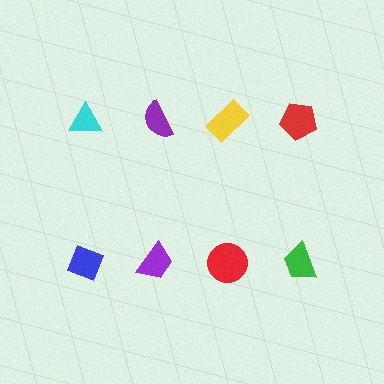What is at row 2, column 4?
A green trapezoid.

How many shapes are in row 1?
4 shapes.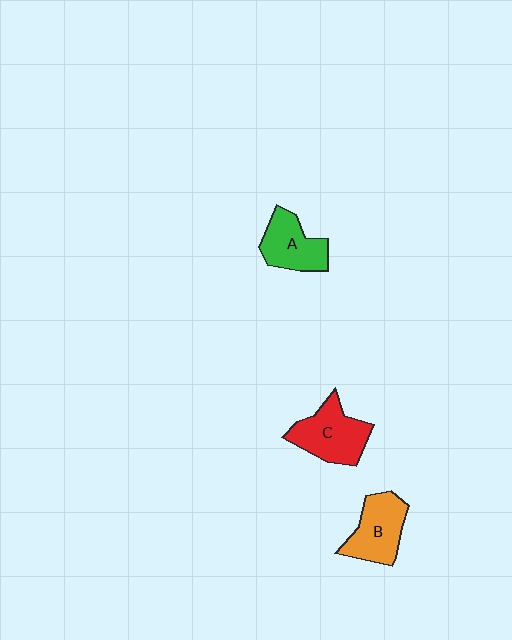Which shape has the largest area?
Shape C (red).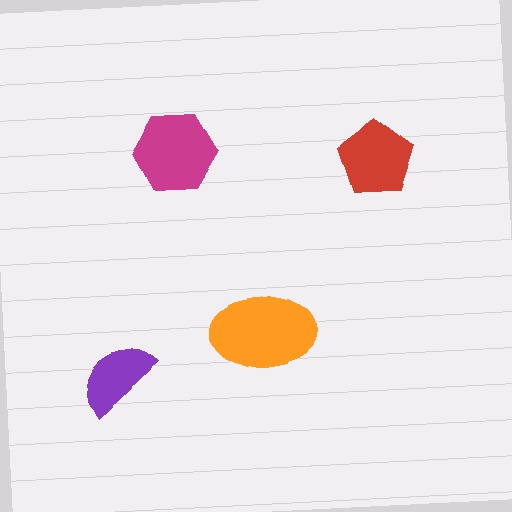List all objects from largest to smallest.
The orange ellipse, the magenta hexagon, the red pentagon, the purple semicircle.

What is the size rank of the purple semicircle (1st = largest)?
4th.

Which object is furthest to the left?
The purple semicircle is leftmost.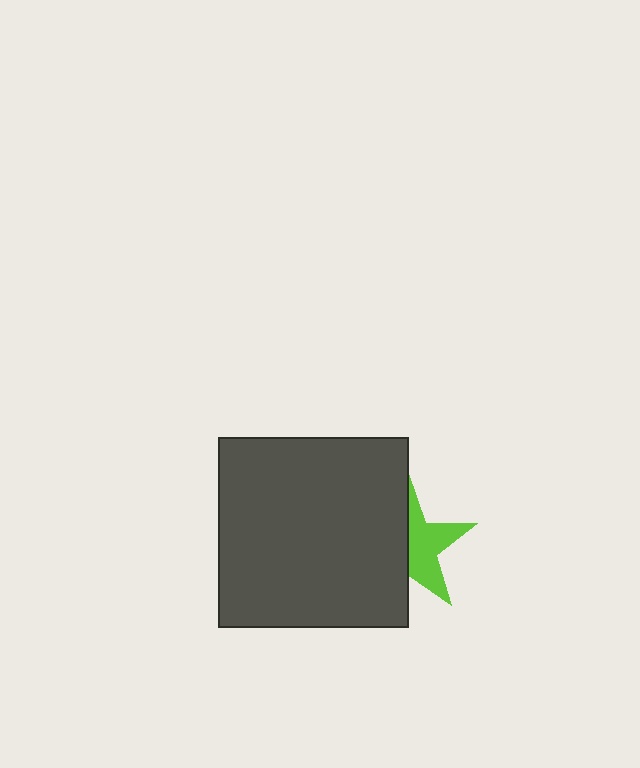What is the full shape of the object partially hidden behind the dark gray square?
The partially hidden object is a lime star.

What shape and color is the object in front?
The object in front is a dark gray square.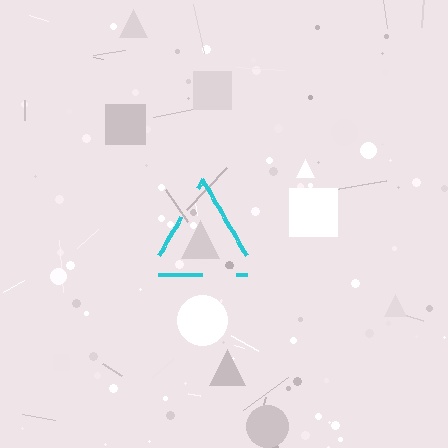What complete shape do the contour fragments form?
The contour fragments form a triangle.